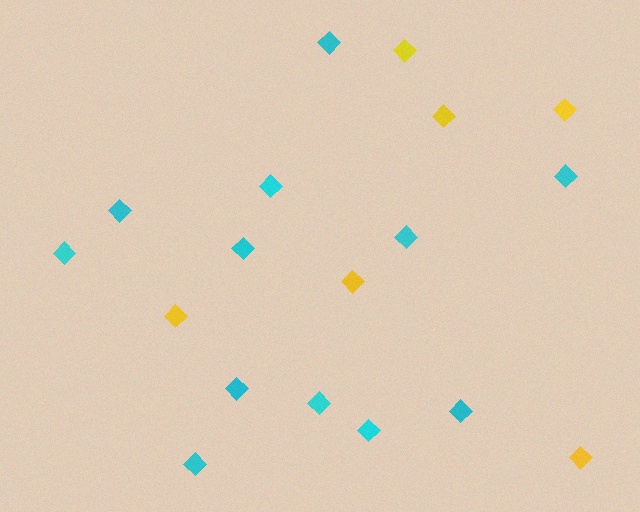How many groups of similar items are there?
There are 2 groups: one group of yellow diamonds (6) and one group of cyan diamonds (12).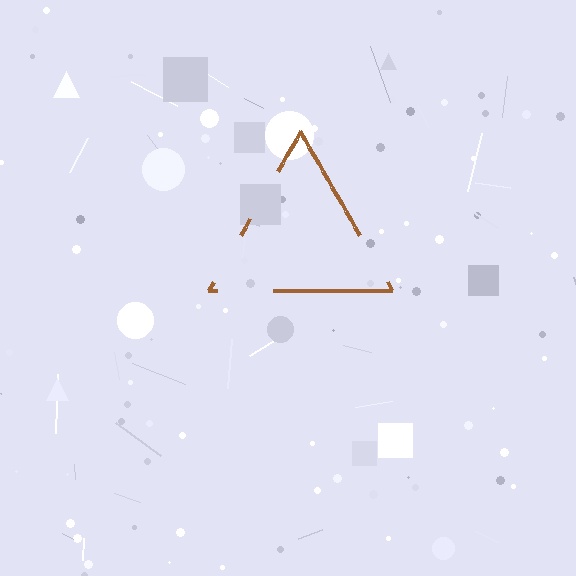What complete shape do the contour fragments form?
The contour fragments form a triangle.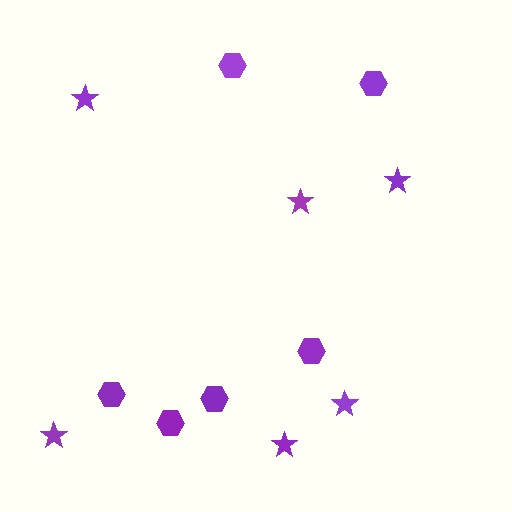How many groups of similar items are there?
There are 2 groups: one group of stars (6) and one group of hexagons (6).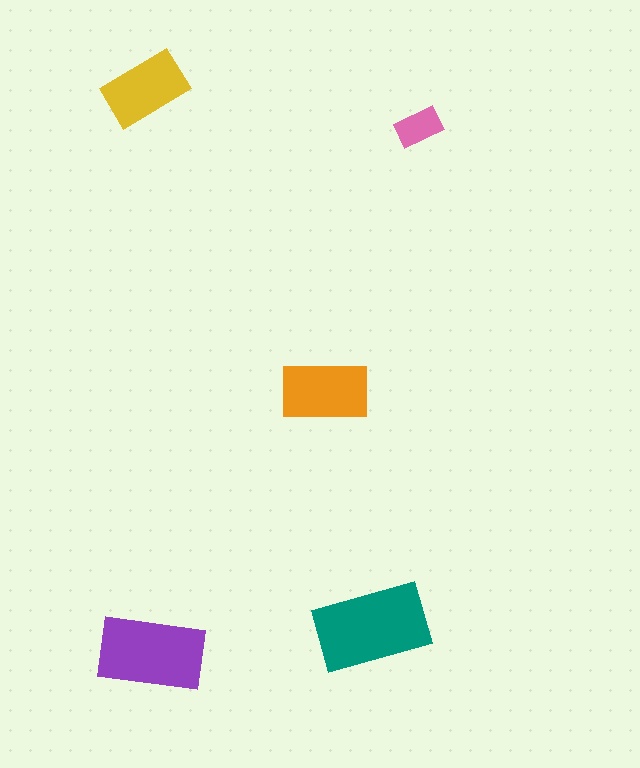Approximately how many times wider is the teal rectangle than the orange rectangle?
About 1.5 times wider.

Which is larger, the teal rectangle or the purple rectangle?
The teal one.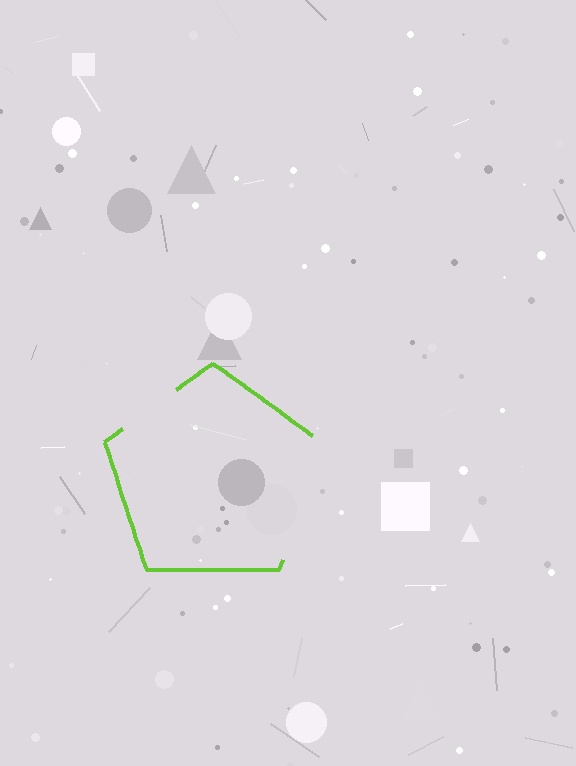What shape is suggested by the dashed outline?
The dashed outline suggests a pentagon.